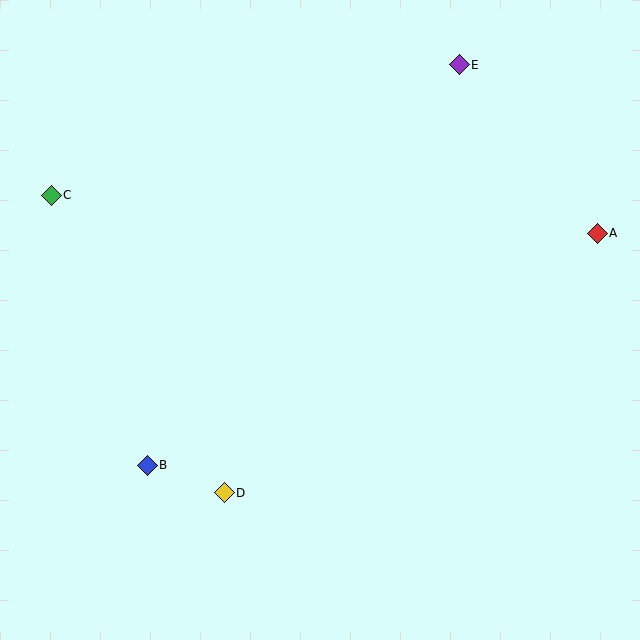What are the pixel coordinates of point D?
Point D is at (224, 493).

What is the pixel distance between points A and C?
The distance between A and C is 548 pixels.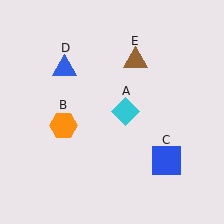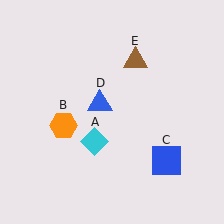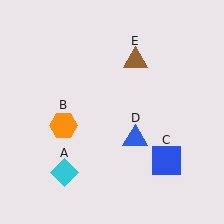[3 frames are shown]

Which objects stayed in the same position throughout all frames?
Orange hexagon (object B) and blue square (object C) and brown triangle (object E) remained stationary.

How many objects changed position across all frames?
2 objects changed position: cyan diamond (object A), blue triangle (object D).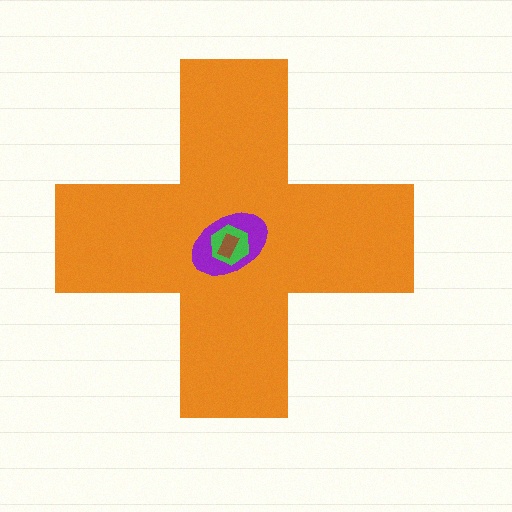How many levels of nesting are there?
4.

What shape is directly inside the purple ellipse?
The green hexagon.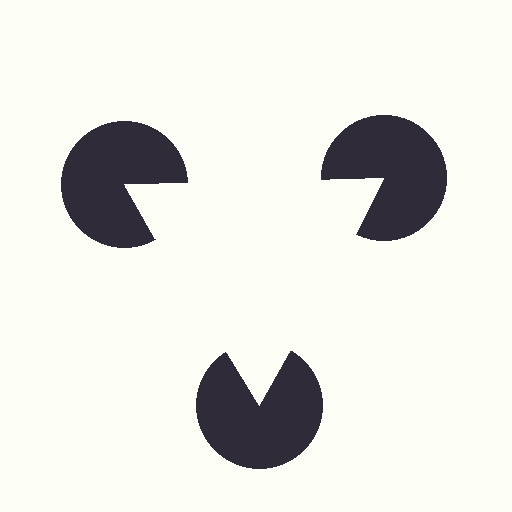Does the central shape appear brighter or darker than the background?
It typically appears slightly brighter than the background, even though no actual brightness change is drawn.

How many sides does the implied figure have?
3 sides.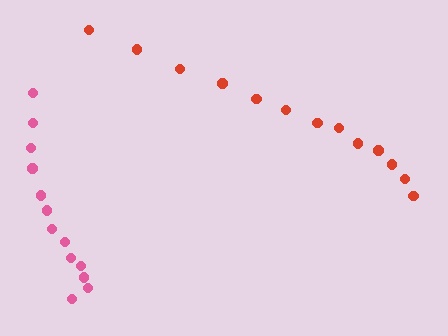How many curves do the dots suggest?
There are 2 distinct paths.